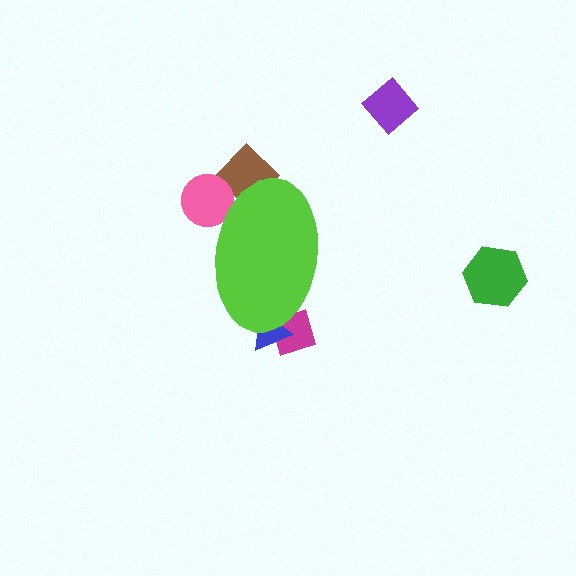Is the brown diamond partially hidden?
Yes, the brown diamond is partially hidden behind the lime ellipse.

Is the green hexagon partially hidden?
No, the green hexagon is fully visible.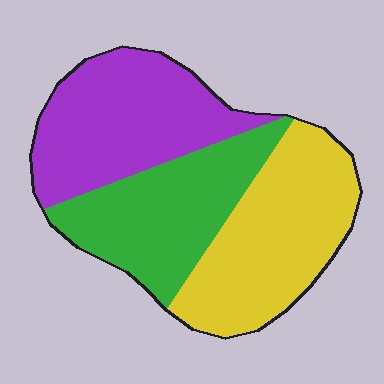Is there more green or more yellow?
Yellow.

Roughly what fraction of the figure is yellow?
Yellow covers 36% of the figure.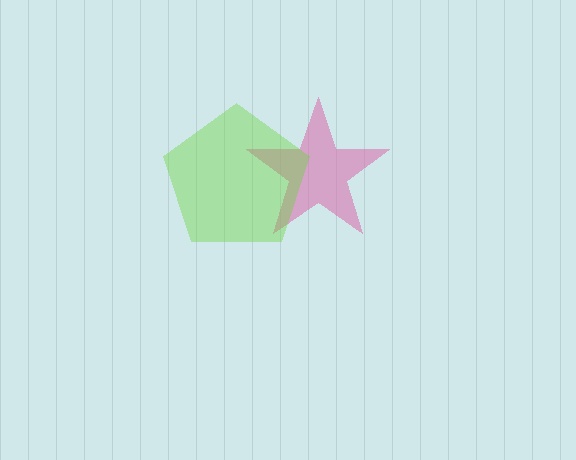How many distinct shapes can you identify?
There are 2 distinct shapes: a pink star, a lime pentagon.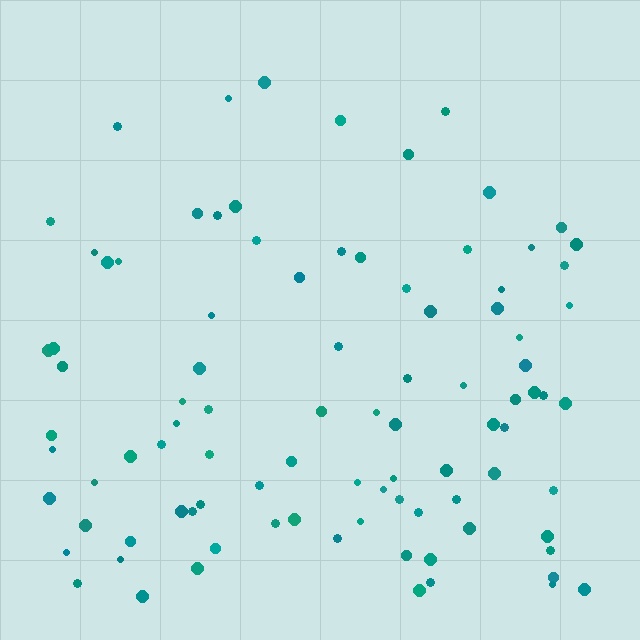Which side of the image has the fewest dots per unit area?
The top.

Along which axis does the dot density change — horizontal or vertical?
Vertical.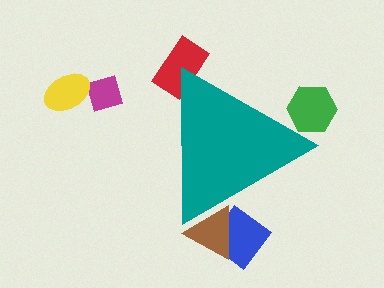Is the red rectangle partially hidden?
Yes, the red rectangle is partially hidden behind the teal triangle.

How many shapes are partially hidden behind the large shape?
4 shapes are partially hidden.